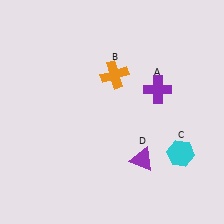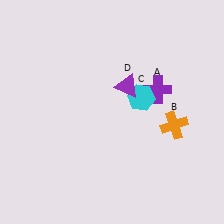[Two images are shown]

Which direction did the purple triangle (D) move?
The purple triangle (D) moved up.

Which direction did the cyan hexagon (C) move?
The cyan hexagon (C) moved up.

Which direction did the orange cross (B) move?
The orange cross (B) moved right.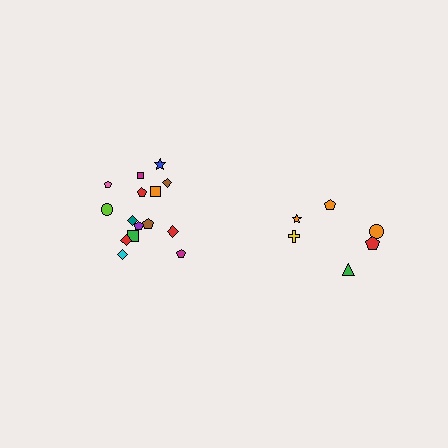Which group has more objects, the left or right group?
The left group.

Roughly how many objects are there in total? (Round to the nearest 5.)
Roughly 20 objects in total.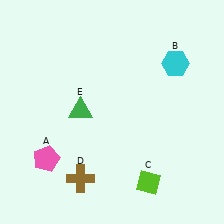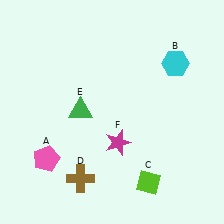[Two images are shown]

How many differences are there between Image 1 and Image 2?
There is 1 difference between the two images.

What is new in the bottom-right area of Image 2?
A magenta star (F) was added in the bottom-right area of Image 2.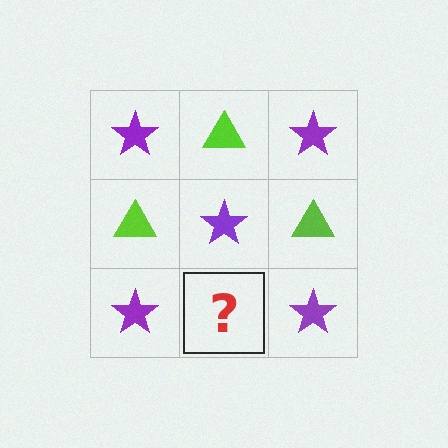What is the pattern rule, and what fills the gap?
The rule is that it alternates purple star and lime triangle in a checkerboard pattern. The gap should be filled with a lime triangle.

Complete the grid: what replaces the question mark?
The question mark should be replaced with a lime triangle.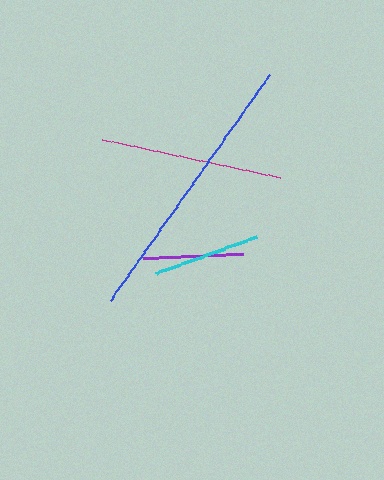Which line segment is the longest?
The blue line is the longest at approximately 276 pixels.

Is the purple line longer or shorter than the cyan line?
The cyan line is longer than the purple line.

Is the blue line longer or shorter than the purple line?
The blue line is longer than the purple line.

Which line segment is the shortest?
The purple line is the shortest at approximately 100 pixels.